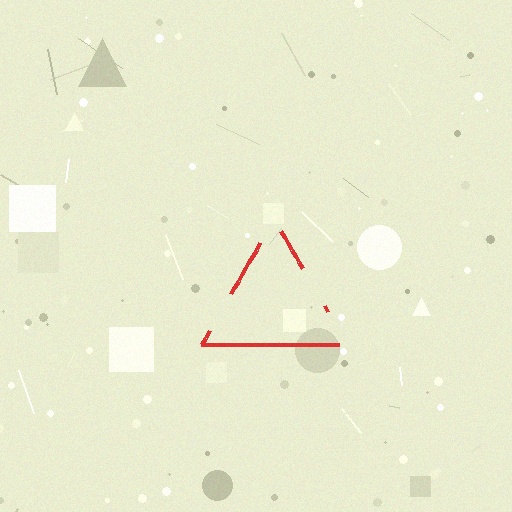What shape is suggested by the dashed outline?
The dashed outline suggests a triangle.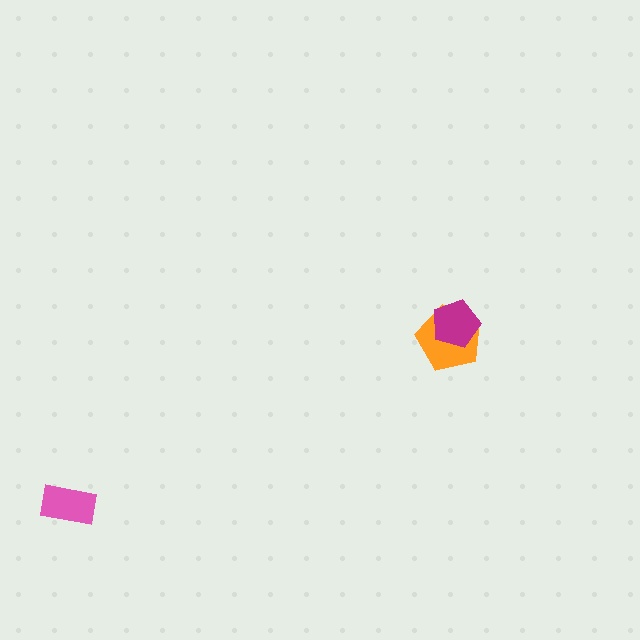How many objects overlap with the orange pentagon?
1 object overlaps with the orange pentagon.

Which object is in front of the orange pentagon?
The magenta pentagon is in front of the orange pentagon.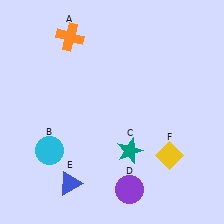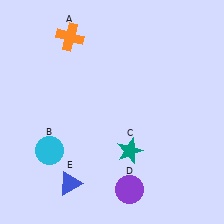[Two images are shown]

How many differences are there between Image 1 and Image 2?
There is 1 difference between the two images.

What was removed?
The yellow diamond (F) was removed in Image 2.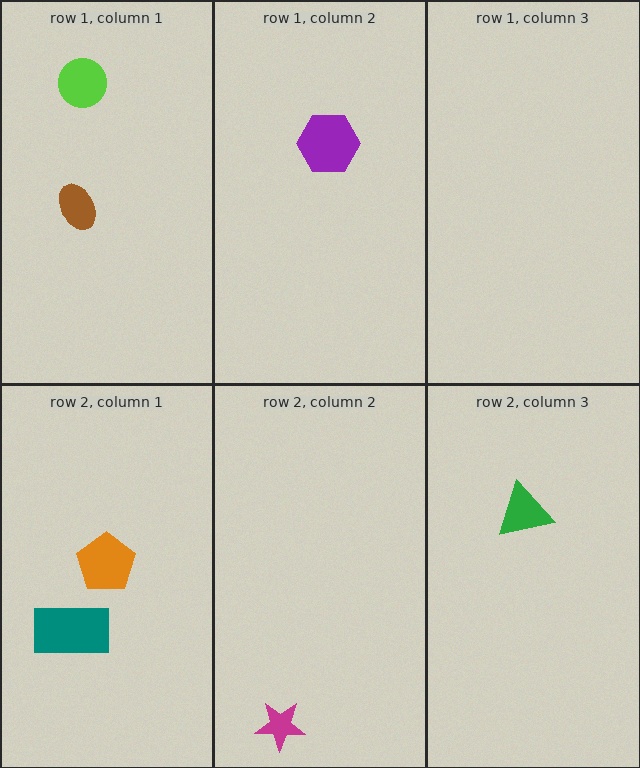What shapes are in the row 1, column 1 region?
The brown ellipse, the lime circle.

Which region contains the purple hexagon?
The row 1, column 2 region.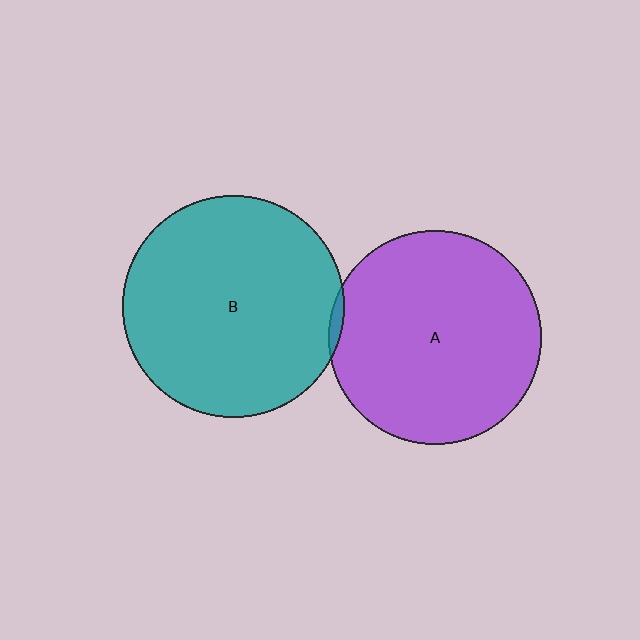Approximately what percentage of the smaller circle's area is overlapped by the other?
Approximately 5%.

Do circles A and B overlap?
Yes.